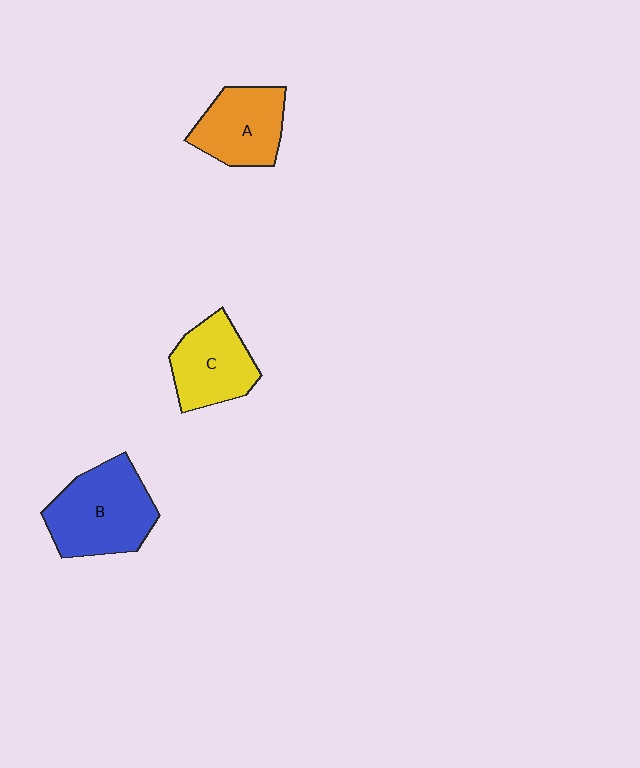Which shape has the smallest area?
Shape C (yellow).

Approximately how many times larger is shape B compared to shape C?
Approximately 1.4 times.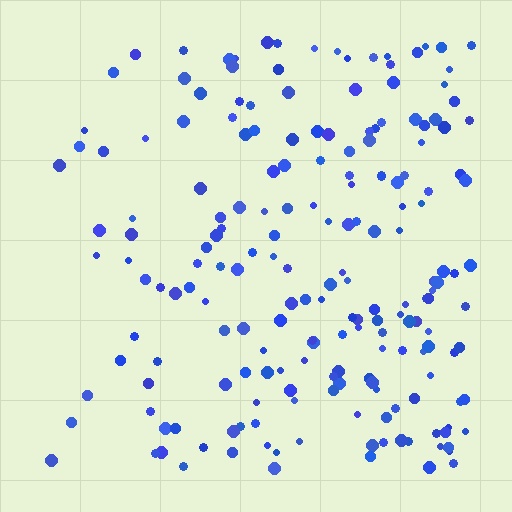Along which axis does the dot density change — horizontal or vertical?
Horizontal.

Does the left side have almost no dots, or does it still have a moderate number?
Still a moderate number, just noticeably fewer than the right.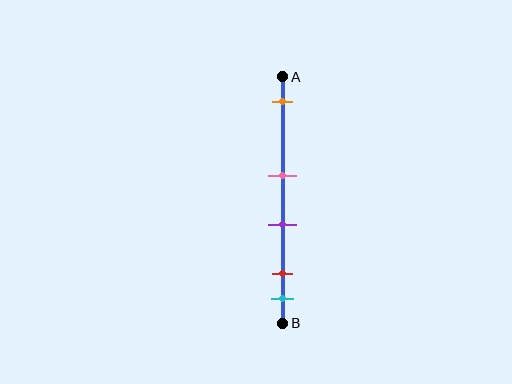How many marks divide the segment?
There are 5 marks dividing the segment.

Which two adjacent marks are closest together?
The red and cyan marks are the closest adjacent pair.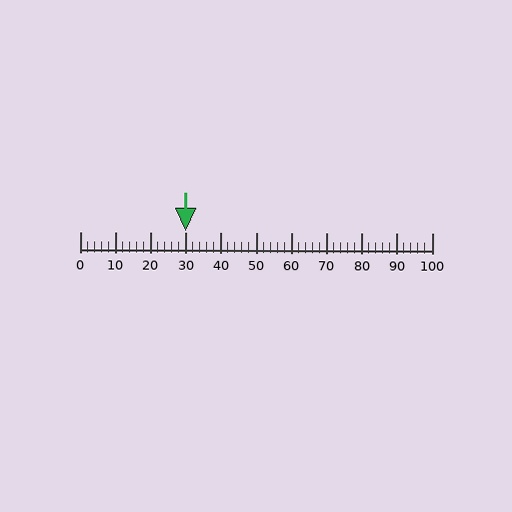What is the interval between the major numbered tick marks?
The major tick marks are spaced 10 units apart.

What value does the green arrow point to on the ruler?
The green arrow points to approximately 30.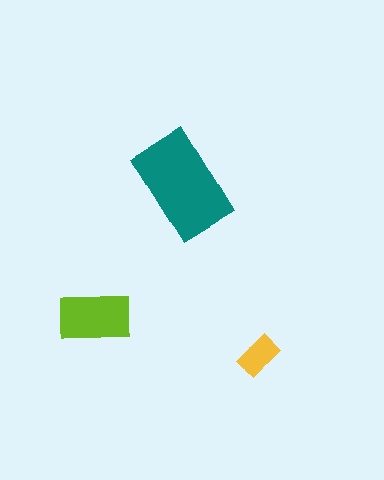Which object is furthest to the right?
The yellow rectangle is rightmost.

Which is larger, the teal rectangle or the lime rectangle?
The teal one.